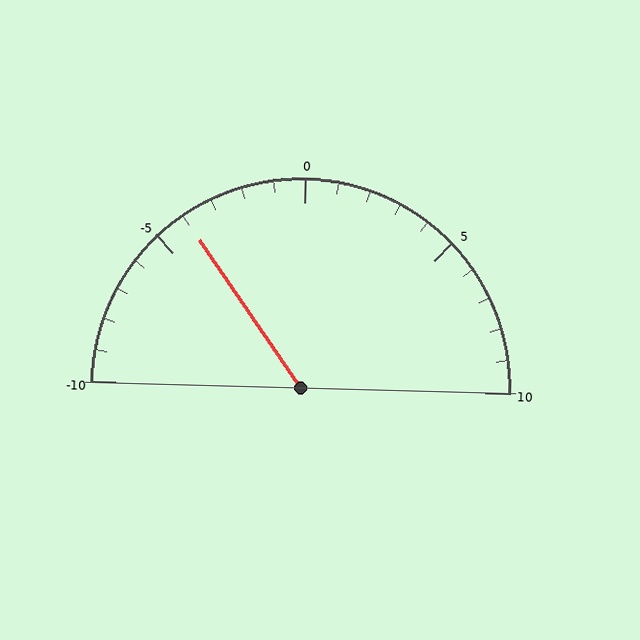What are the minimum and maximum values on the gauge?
The gauge ranges from -10 to 10.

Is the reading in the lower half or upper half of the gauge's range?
The reading is in the lower half of the range (-10 to 10).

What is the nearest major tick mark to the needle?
The nearest major tick mark is -5.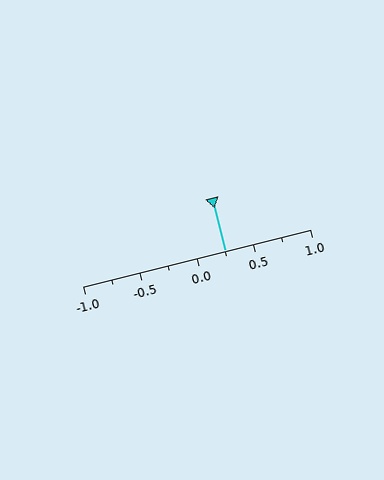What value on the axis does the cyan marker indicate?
The marker indicates approximately 0.25.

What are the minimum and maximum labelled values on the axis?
The axis runs from -1.0 to 1.0.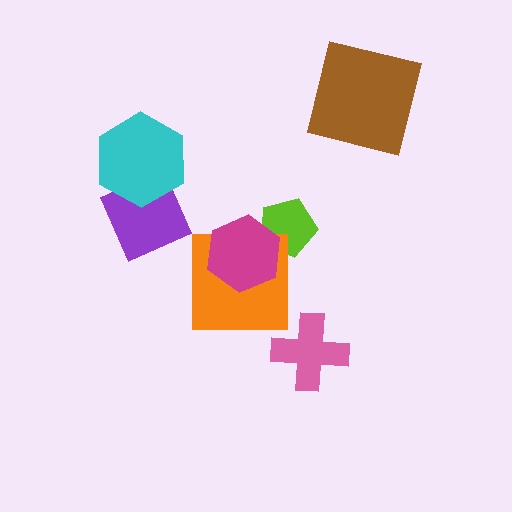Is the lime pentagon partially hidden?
Yes, it is partially covered by another shape.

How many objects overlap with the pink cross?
0 objects overlap with the pink cross.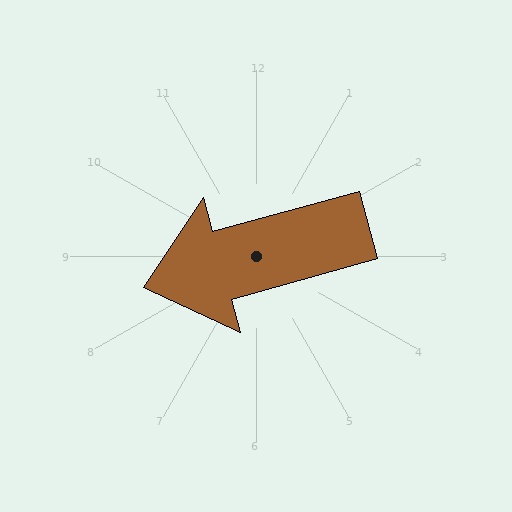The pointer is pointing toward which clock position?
Roughly 8 o'clock.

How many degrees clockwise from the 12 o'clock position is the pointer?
Approximately 255 degrees.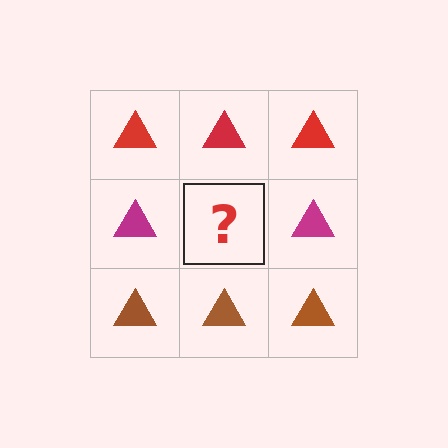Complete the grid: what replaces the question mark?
The question mark should be replaced with a magenta triangle.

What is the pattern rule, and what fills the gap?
The rule is that each row has a consistent color. The gap should be filled with a magenta triangle.